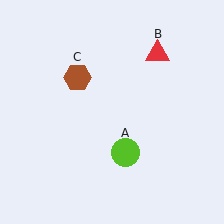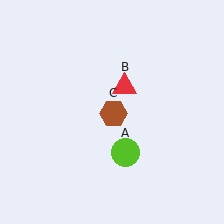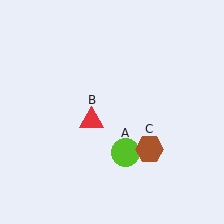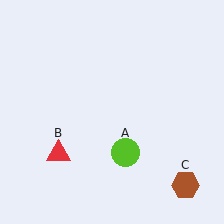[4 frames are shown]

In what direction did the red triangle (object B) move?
The red triangle (object B) moved down and to the left.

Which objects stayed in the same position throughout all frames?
Lime circle (object A) remained stationary.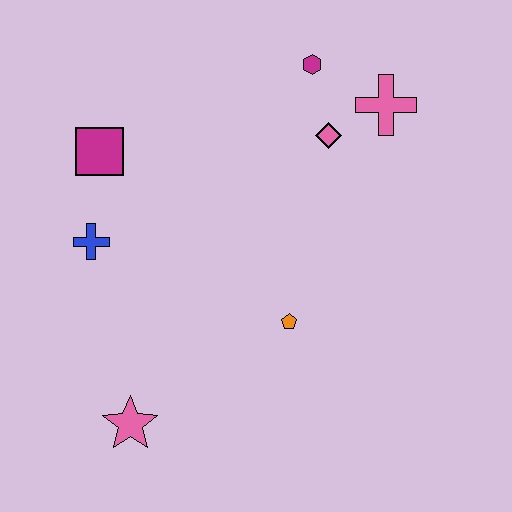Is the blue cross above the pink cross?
No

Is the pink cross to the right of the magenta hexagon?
Yes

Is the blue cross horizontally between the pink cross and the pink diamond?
No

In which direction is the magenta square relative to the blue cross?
The magenta square is above the blue cross.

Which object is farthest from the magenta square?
The pink cross is farthest from the magenta square.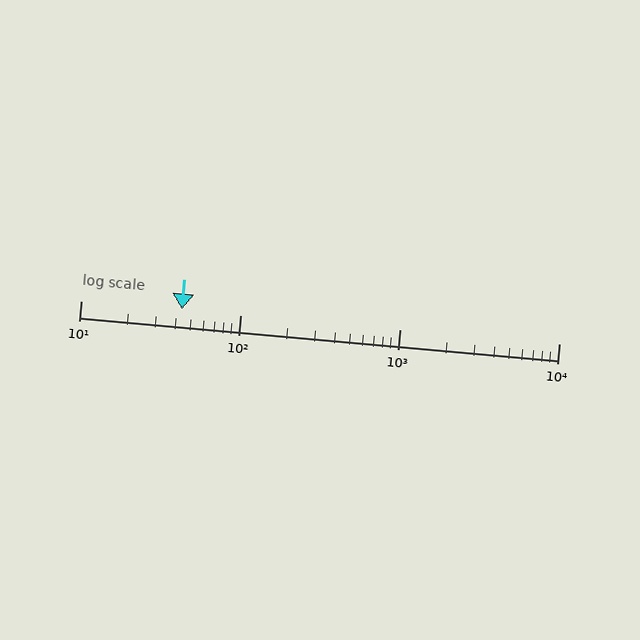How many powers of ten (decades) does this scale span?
The scale spans 3 decades, from 10 to 10000.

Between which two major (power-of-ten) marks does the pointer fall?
The pointer is between 10 and 100.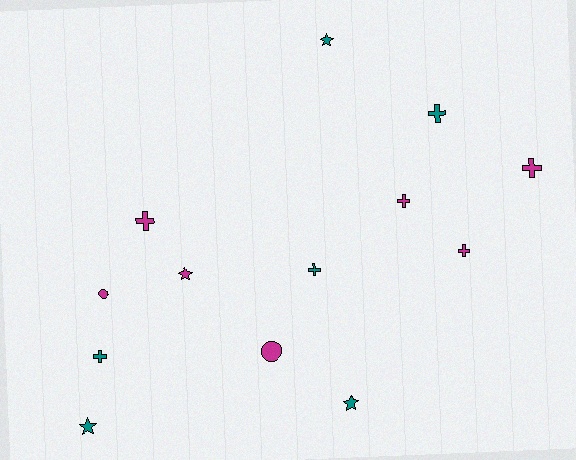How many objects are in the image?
There are 13 objects.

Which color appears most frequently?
Magenta, with 7 objects.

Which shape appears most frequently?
Cross, with 7 objects.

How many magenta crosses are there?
There are 4 magenta crosses.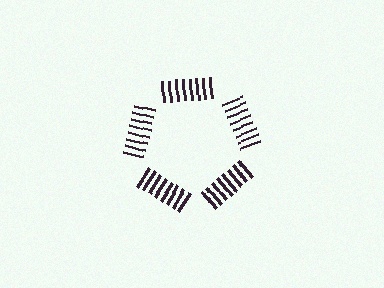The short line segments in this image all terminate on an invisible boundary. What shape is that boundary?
An illusory pentagon — the line segments terminate on its edges but no continuous stroke is drawn.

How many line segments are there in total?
40 — 8 along each of the 5 edges.